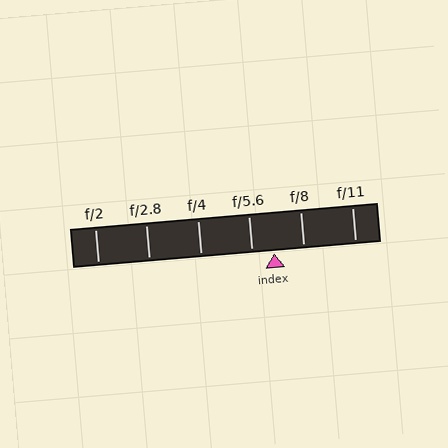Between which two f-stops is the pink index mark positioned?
The index mark is between f/5.6 and f/8.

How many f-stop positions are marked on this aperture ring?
There are 6 f-stop positions marked.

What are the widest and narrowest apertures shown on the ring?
The widest aperture shown is f/2 and the narrowest is f/11.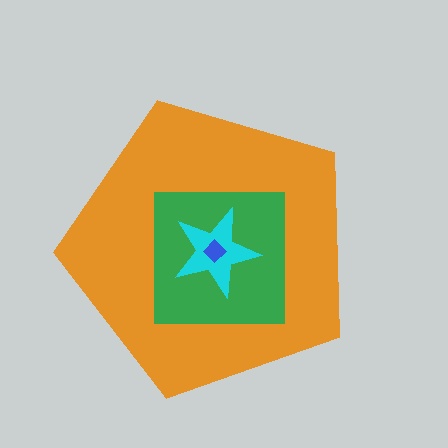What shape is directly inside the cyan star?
The blue diamond.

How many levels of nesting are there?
4.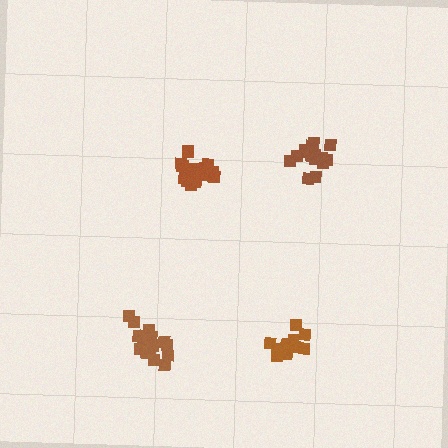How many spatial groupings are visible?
There are 4 spatial groupings.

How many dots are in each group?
Group 1: 15 dots, Group 2: 19 dots, Group 3: 18 dots, Group 4: 16 dots (68 total).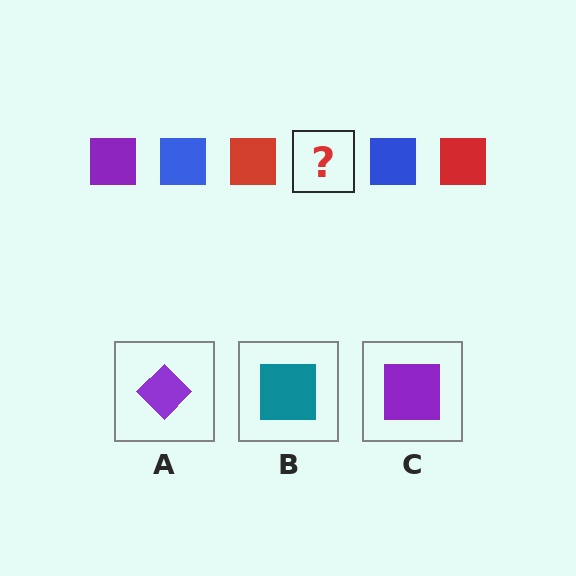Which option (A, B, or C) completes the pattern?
C.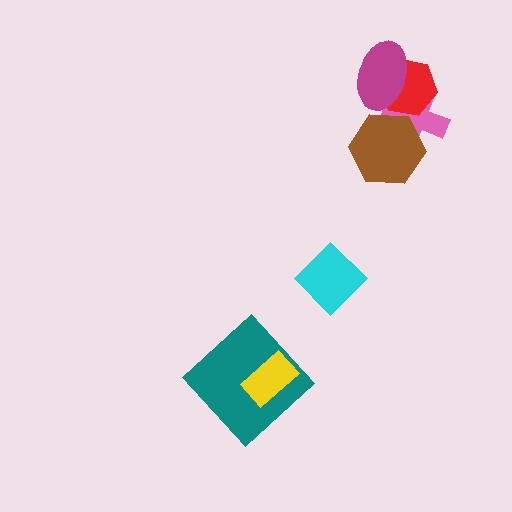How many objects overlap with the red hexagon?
2 objects overlap with the red hexagon.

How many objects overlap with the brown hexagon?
1 object overlaps with the brown hexagon.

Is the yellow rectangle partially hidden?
No, no other shape covers it.